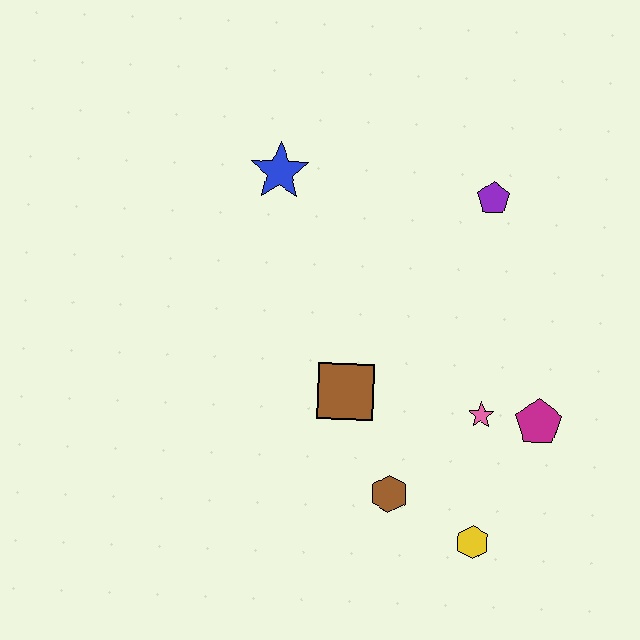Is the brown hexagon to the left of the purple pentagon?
Yes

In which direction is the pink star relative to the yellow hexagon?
The pink star is above the yellow hexagon.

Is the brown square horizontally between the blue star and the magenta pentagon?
Yes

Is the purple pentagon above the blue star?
No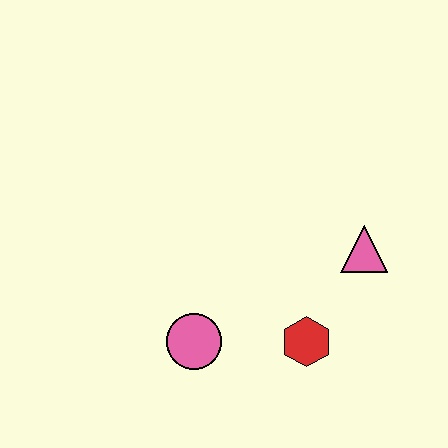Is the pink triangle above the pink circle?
Yes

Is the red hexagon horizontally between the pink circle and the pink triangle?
Yes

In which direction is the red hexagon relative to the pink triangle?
The red hexagon is below the pink triangle.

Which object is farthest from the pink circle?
The pink triangle is farthest from the pink circle.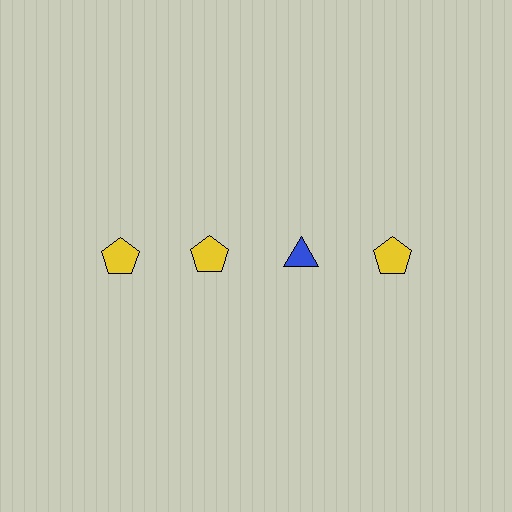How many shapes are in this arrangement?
There are 4 shapes arranged in a grid pattern.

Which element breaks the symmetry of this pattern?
The blue triangle in the top row, center column breaks the symmetry. All other shapes are yellow pentagons.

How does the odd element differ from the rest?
It differs in both color (blue instead of yellow) and shape (triangle instead of pentagon).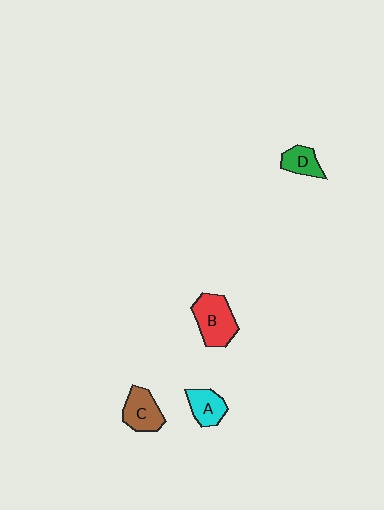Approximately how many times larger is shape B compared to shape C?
Approximately 1.3 times.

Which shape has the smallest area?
Shape D (green).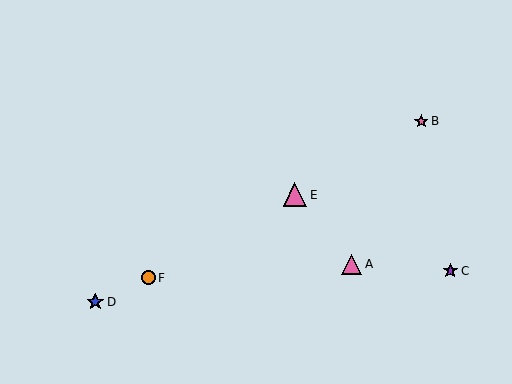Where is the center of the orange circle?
The center of the orange circle is at (148, 278).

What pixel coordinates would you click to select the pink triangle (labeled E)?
Click at (295, 195) to select the pink triangle E.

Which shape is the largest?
The pink triangle (labeled E) is the largest.